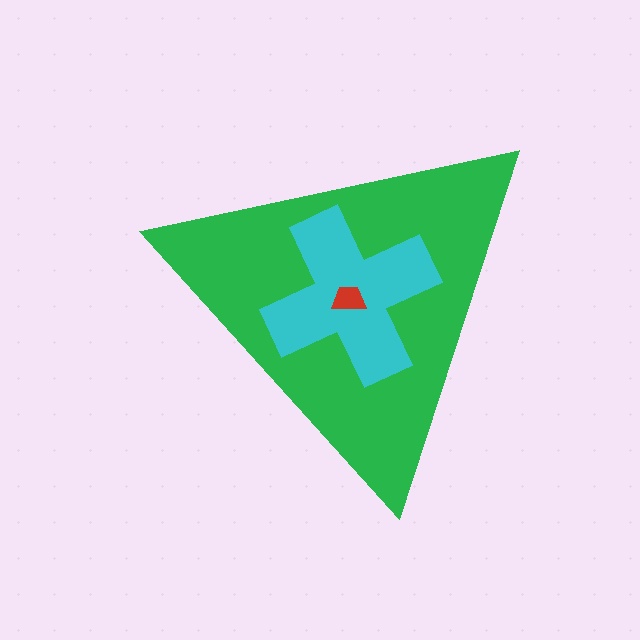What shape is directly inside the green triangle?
The cyan cross.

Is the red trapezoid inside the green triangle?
Yes.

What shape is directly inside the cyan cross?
The red trapezoid.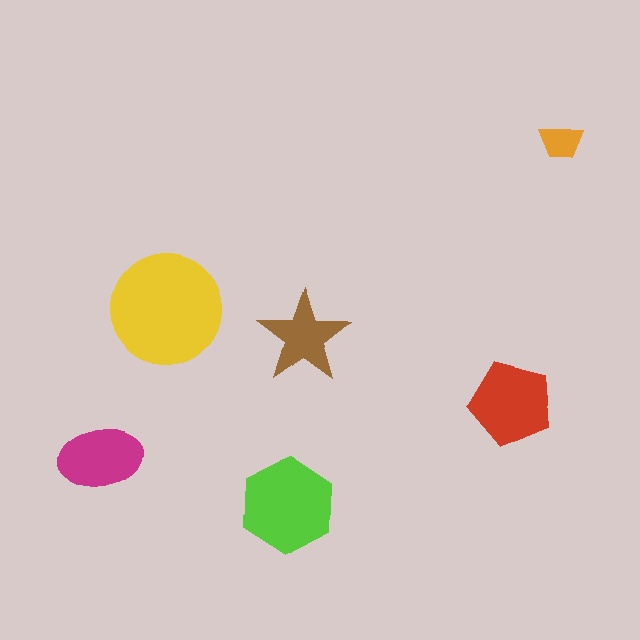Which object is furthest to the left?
The magenta ellipse is leftmost.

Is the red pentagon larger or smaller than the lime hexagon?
Smaller.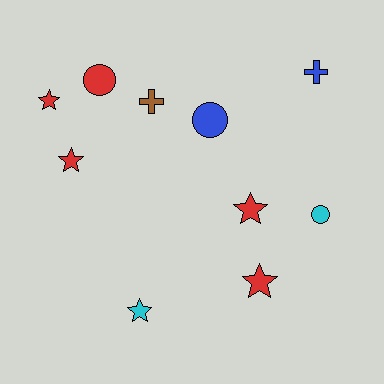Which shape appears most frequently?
Star, with 5 objects.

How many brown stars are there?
There are no brown stars.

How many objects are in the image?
There are 10 objects.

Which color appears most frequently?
Red, with 5 objects.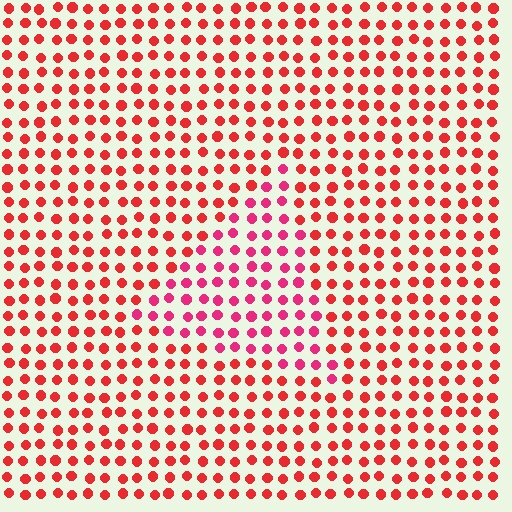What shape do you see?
I see a triangle.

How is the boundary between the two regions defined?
The boundary is defined purely by a slight shift in hue (about 25 degrees). Spacing, size, and orientation are identical on both sides.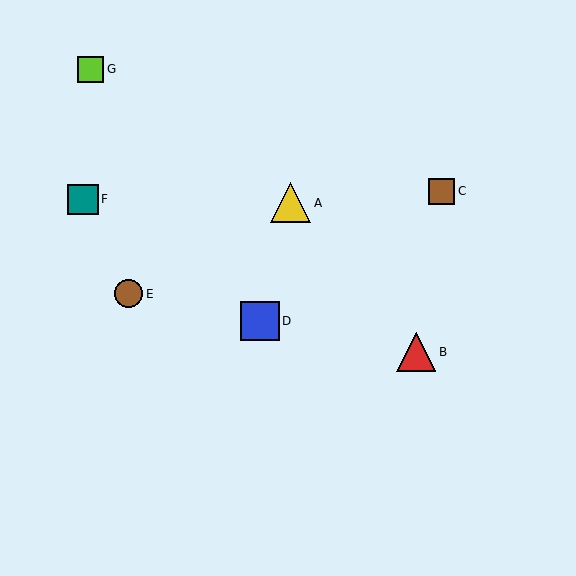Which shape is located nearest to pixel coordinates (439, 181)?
The brown square (labeled C) at (442, 191) is nearest to that location.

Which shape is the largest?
The yellow triangle (labeled A) is the largest.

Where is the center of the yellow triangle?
The center of the yellow triangle is at (291, 203).